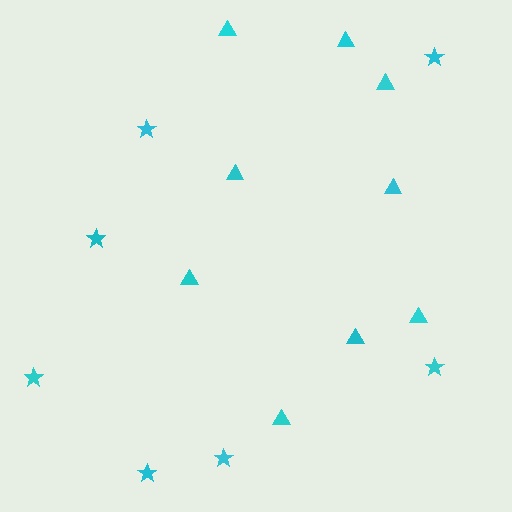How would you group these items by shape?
There are 2 groups: one group of triangles (9) and one group of stars (7).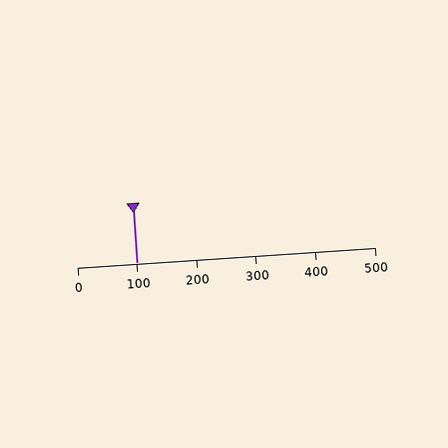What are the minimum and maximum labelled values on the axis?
The axis runs from 0 to 500.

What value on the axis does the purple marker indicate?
The marker indicates approximately 100.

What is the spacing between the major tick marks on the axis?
The major ticks are spaced 100 apart.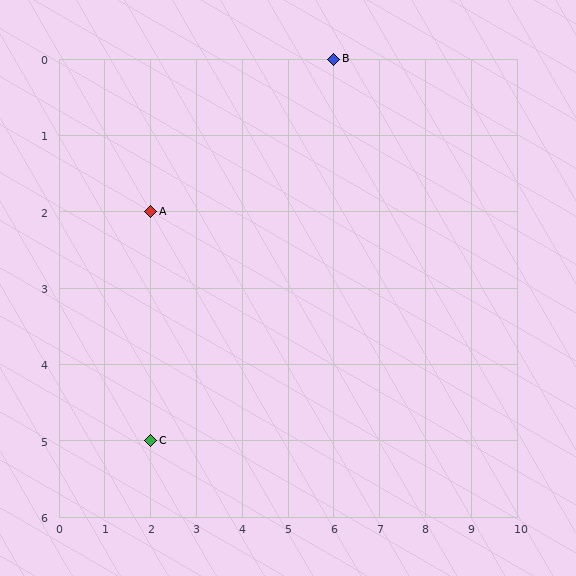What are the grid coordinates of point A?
Point A is at grid coordinates (2, 2).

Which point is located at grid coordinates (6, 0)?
Point B is at (6, 0).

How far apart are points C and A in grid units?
Points C and A are 3 rows apart.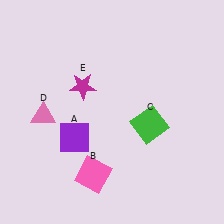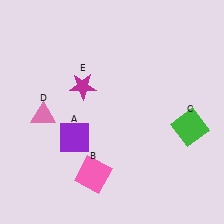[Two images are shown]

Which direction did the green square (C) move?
The green square (C) moved right.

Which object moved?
The green square (C) moved right.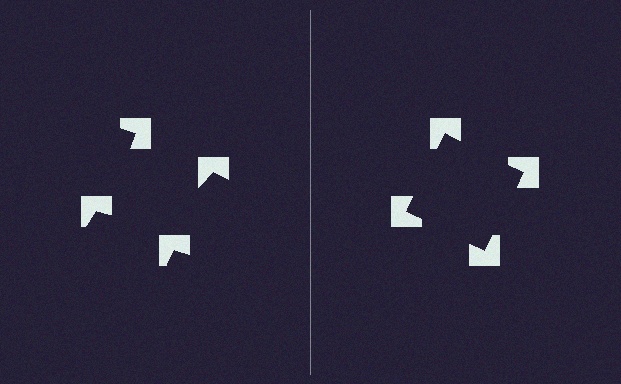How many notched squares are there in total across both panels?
8 — 4 on each side.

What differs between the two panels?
The notched squares are positioned identically on both sides; only the wedge orientations differ. On the right they align to a square; on the left they are misaligned.